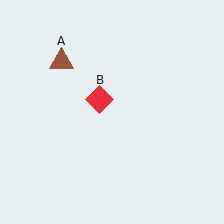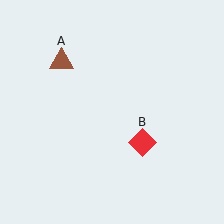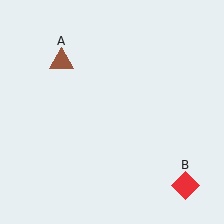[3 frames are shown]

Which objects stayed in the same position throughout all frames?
Brown triangle (object A) remained stationary.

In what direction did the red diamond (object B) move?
The red diamond (object B) moved down and to the right.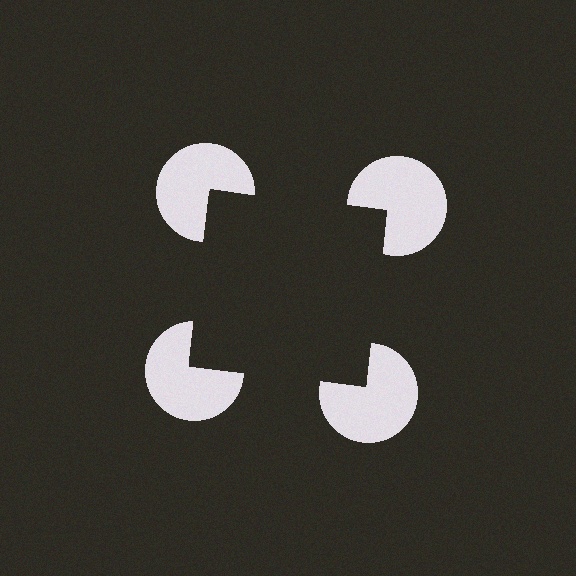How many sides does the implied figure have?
4 sides.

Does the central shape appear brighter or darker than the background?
It typically appears slightly darker than the background, even though no actual brightness change is drawn.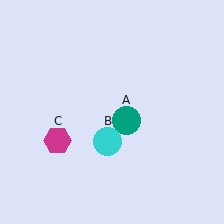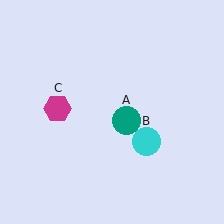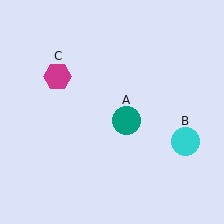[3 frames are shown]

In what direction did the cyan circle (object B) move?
The cyan circle (object B) moved right.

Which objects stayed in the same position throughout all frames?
Teal circle (object A) remained stationary.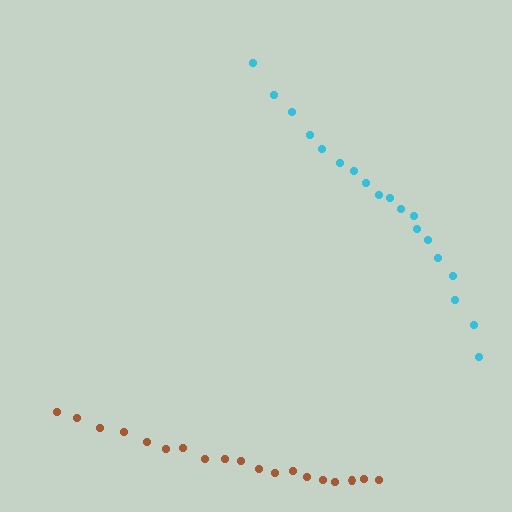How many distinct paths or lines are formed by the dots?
There are 2 distinct paths.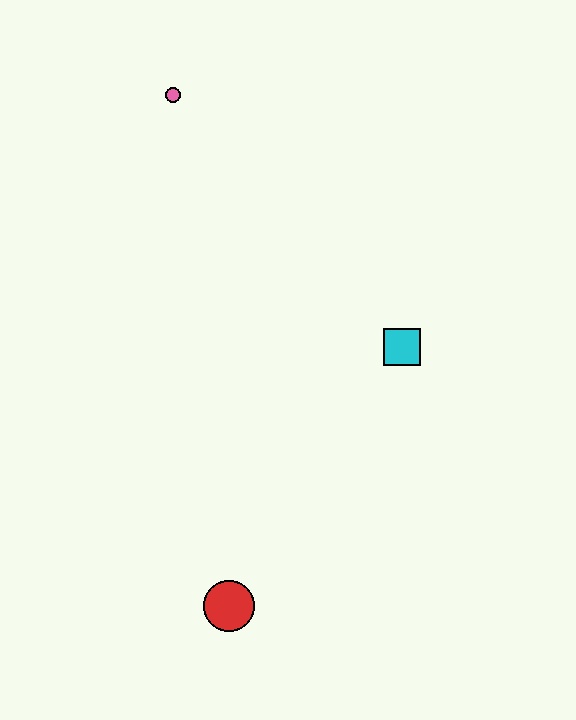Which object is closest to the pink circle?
The cyan square is closest to the pink circle.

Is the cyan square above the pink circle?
No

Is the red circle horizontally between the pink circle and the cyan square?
Yes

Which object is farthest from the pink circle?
The red circle is farthest from the pink circle.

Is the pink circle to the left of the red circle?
Yes